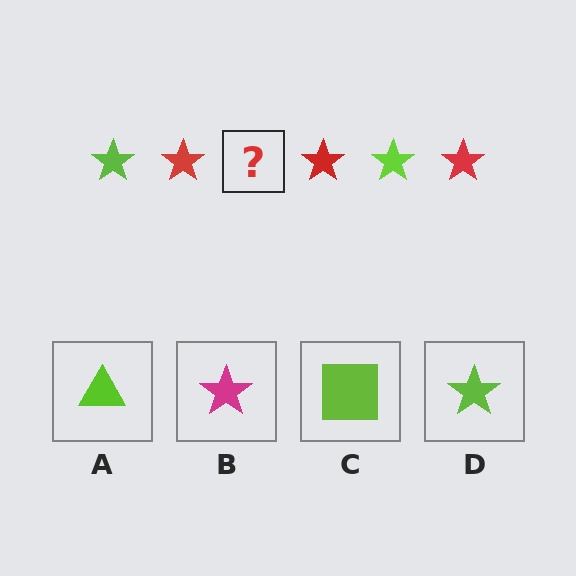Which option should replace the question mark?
Option D.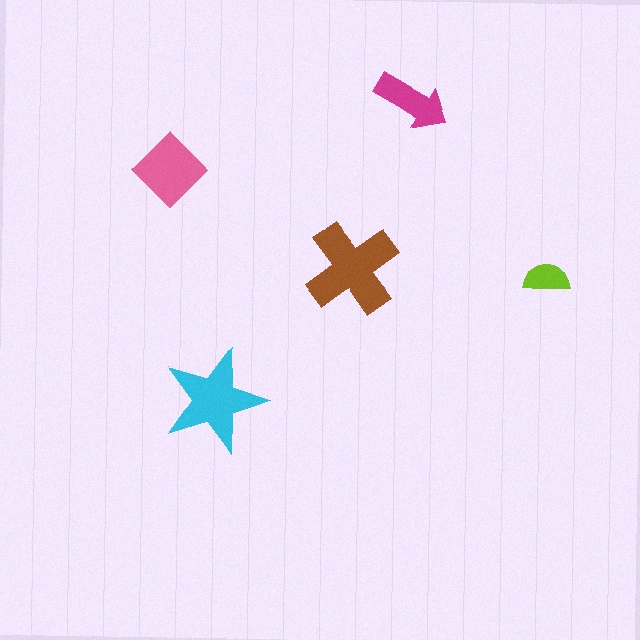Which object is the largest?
The brown cross.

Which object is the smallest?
The lime semicircle.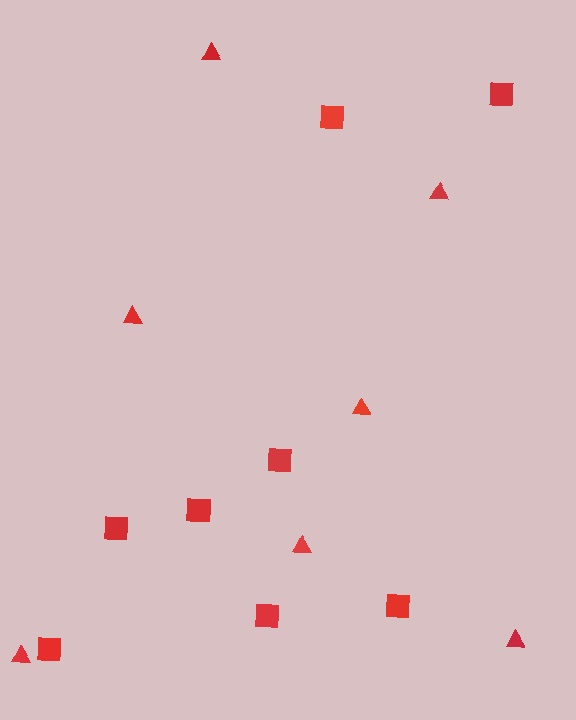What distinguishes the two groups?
There are 2 groups: one group of triangles (7) and one group of squares (8).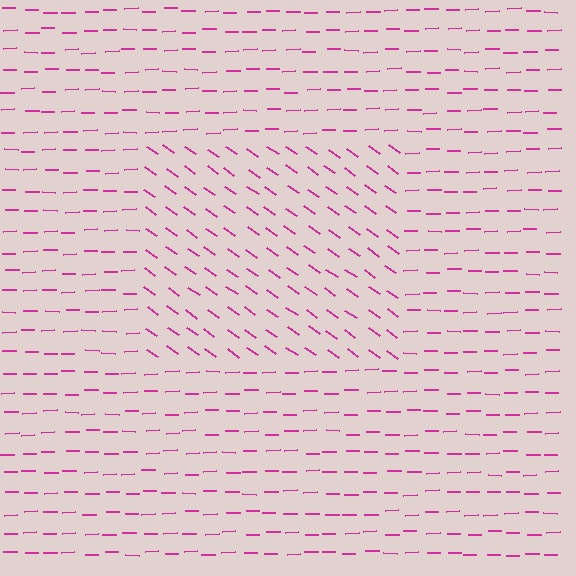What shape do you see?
I see a rectangle.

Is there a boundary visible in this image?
Yes, there is a texture boundary formed by a change in line orientation.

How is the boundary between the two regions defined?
The boundary is defined purely by a change in line orientation (approximately 37 degrees difference). All lines are the same color and thickness.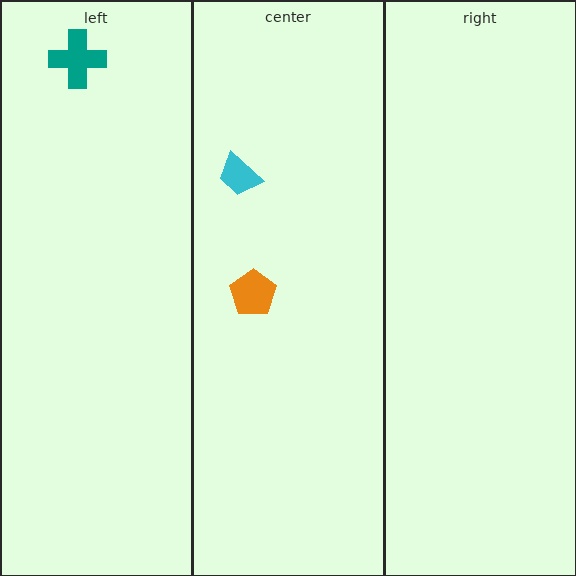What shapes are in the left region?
The teal cross.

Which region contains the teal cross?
The left region.